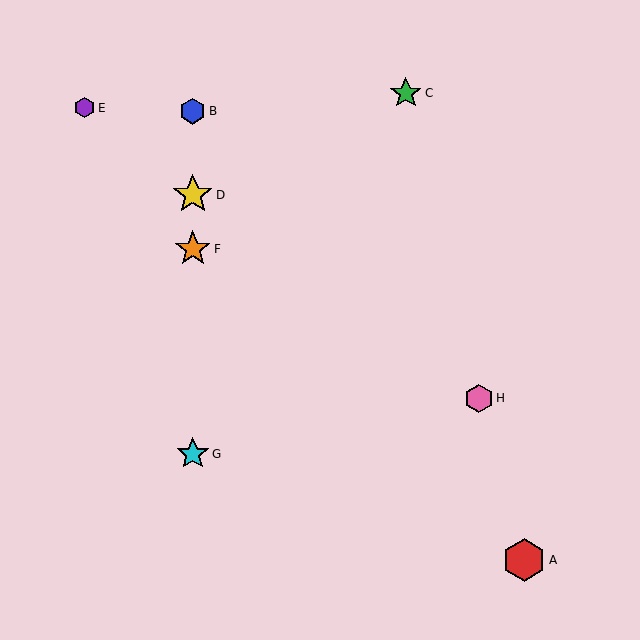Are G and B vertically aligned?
Yes, both are at x≈193.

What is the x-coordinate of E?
Object E is at x≈84.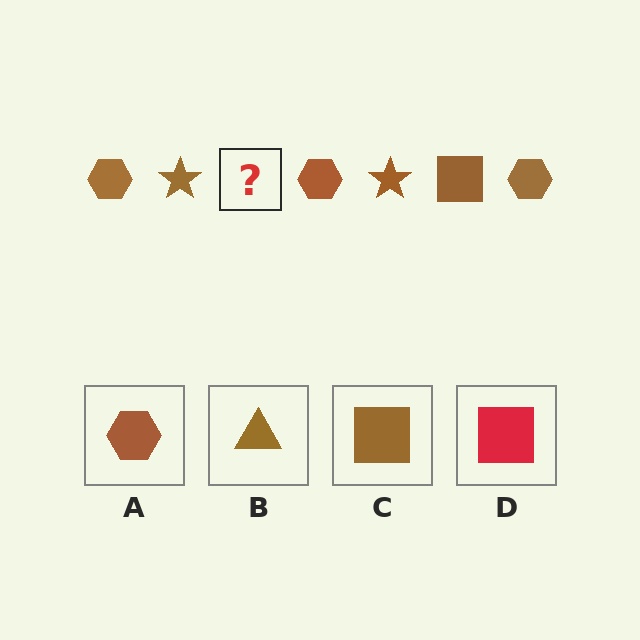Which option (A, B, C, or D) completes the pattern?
C.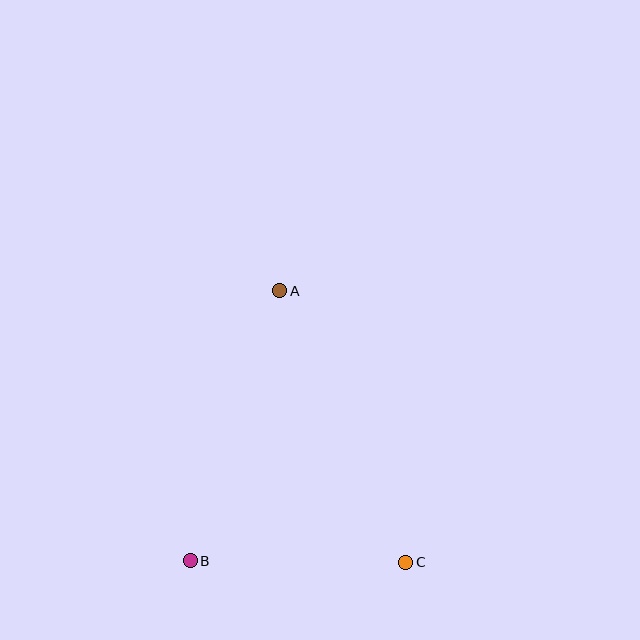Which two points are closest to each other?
Points B and C are closest to each other.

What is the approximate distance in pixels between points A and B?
The distance between A and B is approximately 284 pixels.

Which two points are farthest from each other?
Points A and C are farthest from each other.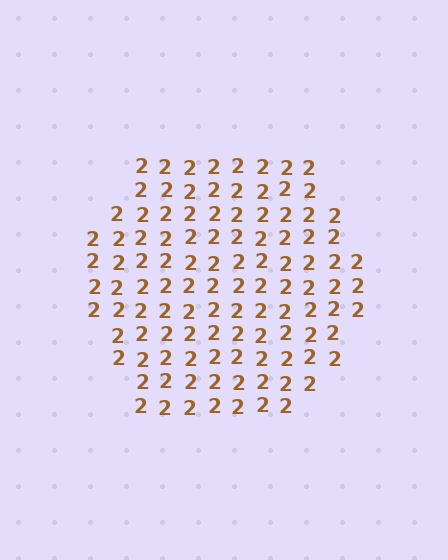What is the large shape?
The large shape is a hexagon.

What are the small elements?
The small elements are digit 2's.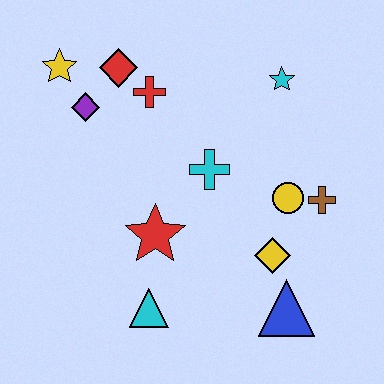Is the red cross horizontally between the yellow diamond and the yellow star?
Yes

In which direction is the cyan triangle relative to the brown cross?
The cyan triangle is to the left of the brown cross.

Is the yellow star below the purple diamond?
No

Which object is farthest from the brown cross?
The yellow star is farthest from the brown cross.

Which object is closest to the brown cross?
The yellow circle is closest to the brown cross.